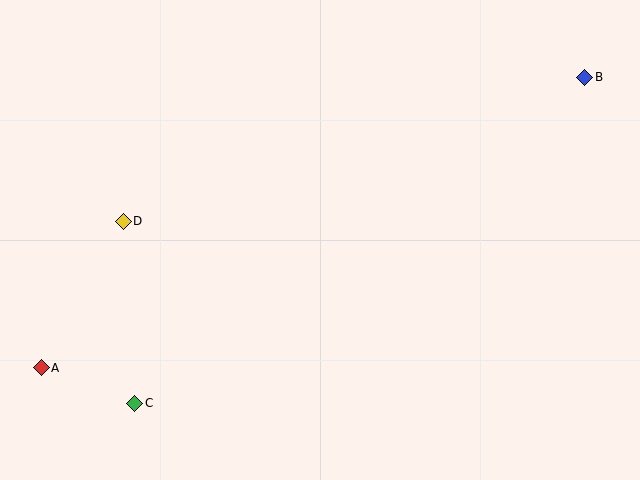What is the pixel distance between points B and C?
The distance between B and C is 556 pixels.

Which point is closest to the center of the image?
Point D at (123, 221) is closest to the center.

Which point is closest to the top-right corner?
Point B is closest to the top-right corner.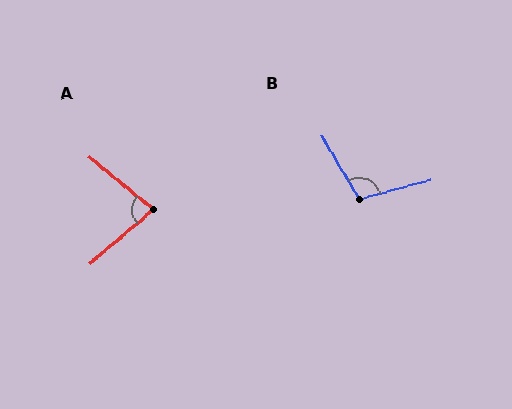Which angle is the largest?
B, at approximately 106 degrees.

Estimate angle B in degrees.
Approximately 106 degrees.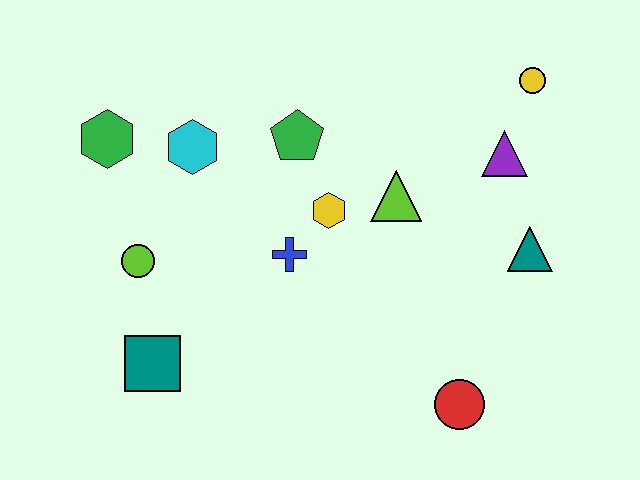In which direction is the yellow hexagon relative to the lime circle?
The yellow hexagon is to the right of the lime circle.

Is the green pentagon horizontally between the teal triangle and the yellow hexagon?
No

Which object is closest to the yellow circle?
The purple triangle is closest to the yellow circle.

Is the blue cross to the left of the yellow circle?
Yes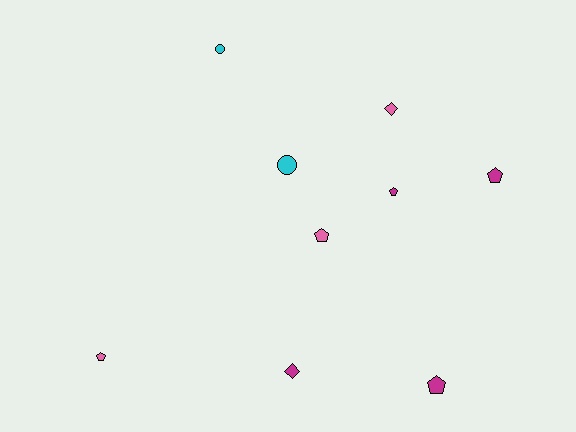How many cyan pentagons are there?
There are no cyan pentagons.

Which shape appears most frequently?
Pentagon, with 5 objects.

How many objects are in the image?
There are 9 objects.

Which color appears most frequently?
Magenta, with 4 objects.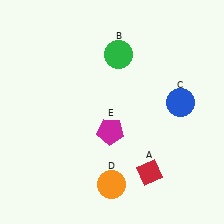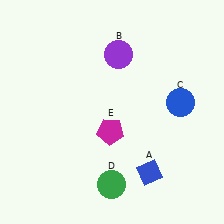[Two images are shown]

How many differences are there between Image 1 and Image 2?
There are 3 differences between the two images.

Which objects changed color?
A changed from red to blue. B changed from green to purple. D changed from orange to green.